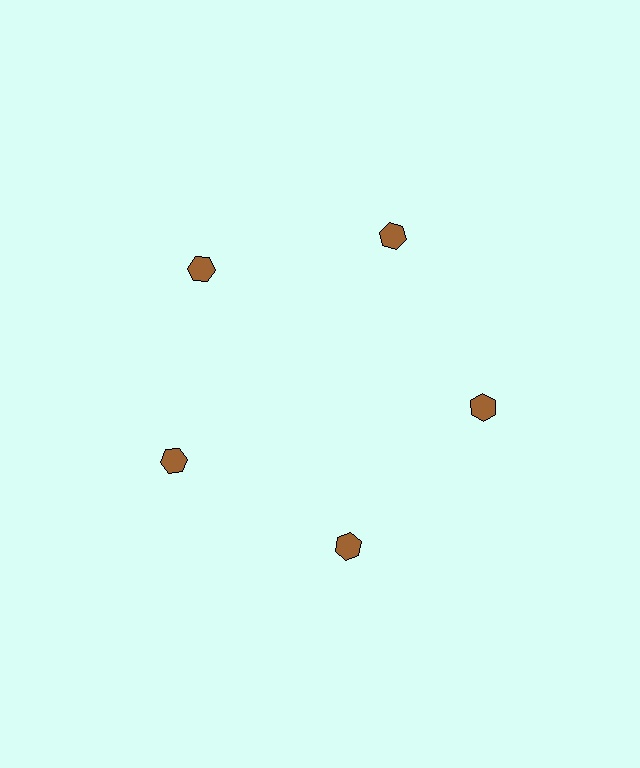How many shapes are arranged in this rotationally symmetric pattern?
There are 5 shapes, arranged in 5 groups of 1.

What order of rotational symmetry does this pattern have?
This pattern has 5-fold rotational symmetry.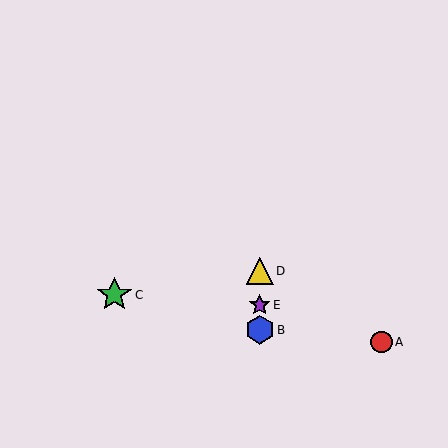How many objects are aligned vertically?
3 objects (B, D, E) are aligned vertically.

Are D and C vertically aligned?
No, D is at x≈260 and C is at x≈114.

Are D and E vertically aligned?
Yes, both are at x≈260.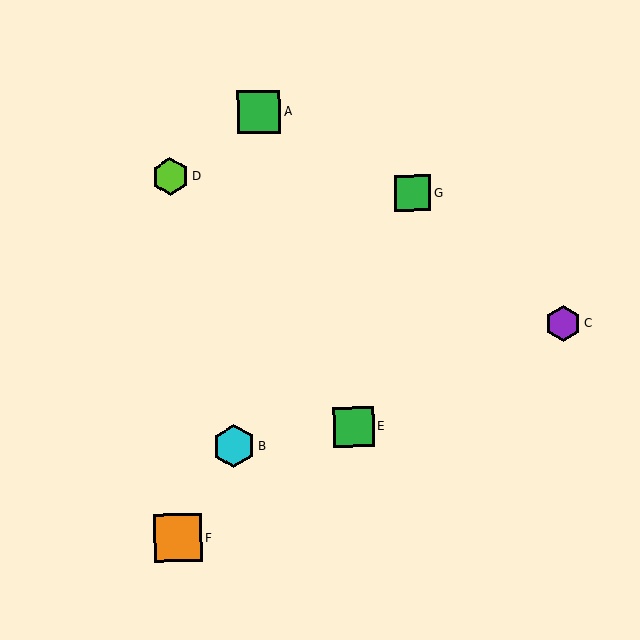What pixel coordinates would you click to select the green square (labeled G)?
Click at (413, 193) to select the green square G.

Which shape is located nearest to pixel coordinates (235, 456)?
The cyan hexagon (labeled B) at (234, 446) is nearest to that location.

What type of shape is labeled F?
Shape F is an orange square.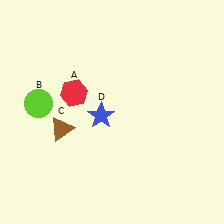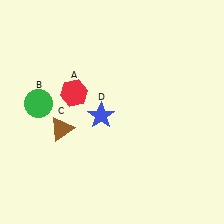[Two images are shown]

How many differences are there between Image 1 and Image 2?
There is 1 difference between the two images.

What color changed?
The circle (B) changed from lime in Image 1 to green in Image 2.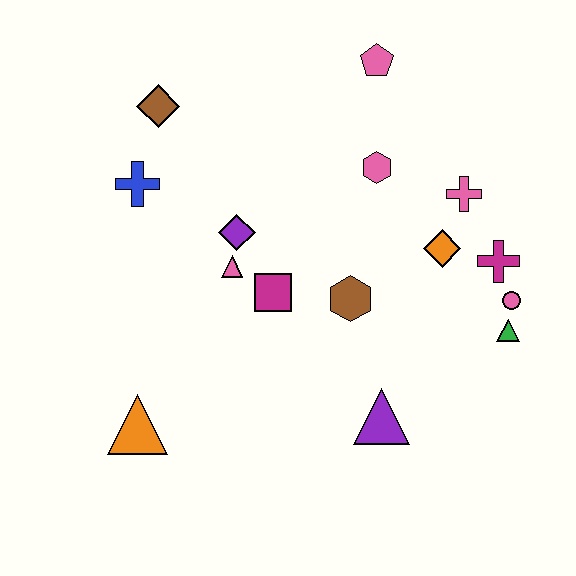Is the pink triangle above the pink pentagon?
No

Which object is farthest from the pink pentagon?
The orange triangle is farthest from the pink pentagon.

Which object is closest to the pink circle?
The green triangle is closest to the pink circle.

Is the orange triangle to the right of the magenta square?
No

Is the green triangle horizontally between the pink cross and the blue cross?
No